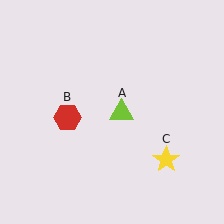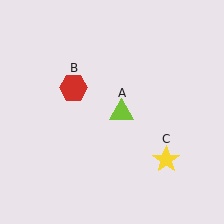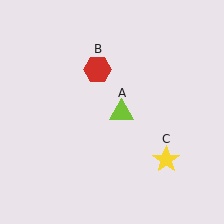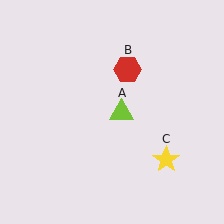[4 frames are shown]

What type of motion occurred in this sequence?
The red hexagon (object B) rotated clockwise around the center of the scene.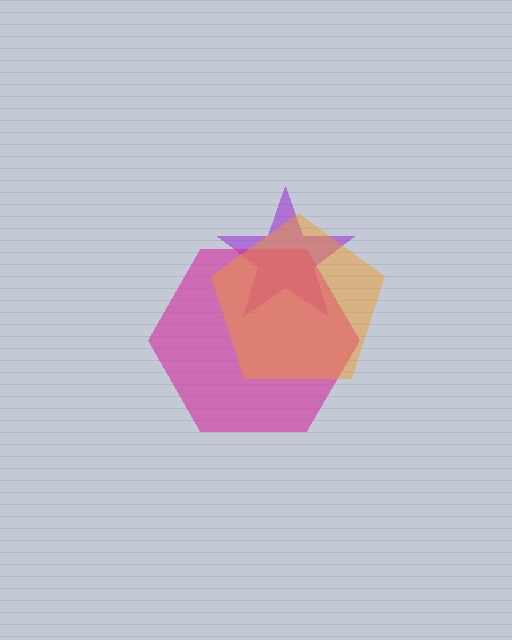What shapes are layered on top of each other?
The layered shapes are: a purple star, a magenta hexagon, an orange pentagon.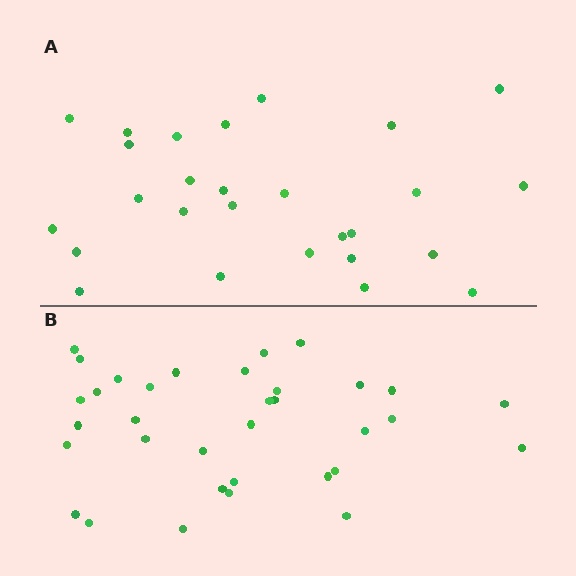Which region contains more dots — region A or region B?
Region B (the bottom region) has more dots.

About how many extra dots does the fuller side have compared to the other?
Region B has roughly 8 or so more dots than region A.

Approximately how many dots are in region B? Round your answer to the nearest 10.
About 30 dots. (The exact count is 34, which rounds to 30.)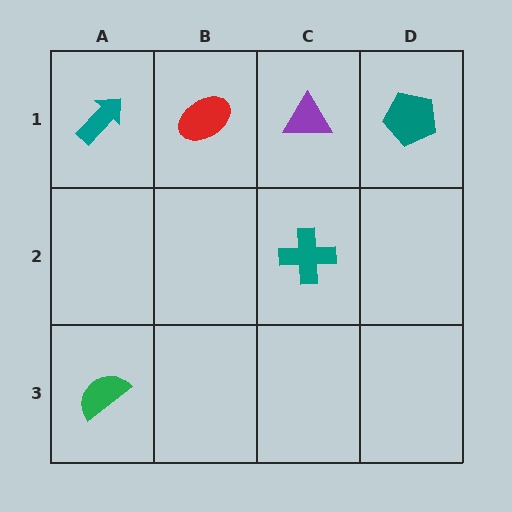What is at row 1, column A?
A teal arrow.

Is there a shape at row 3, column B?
No, that cell is empty.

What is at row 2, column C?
A teal cross.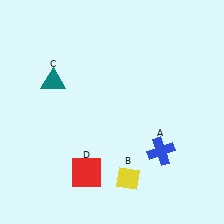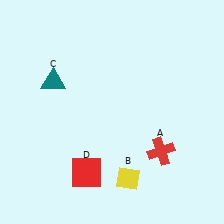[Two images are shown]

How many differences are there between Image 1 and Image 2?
There is 1 difference between the two images.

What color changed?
The cross (A) changed from blue in Image 1 to red in Image 2.